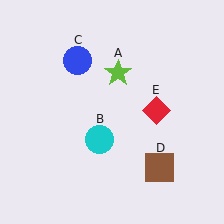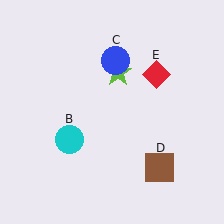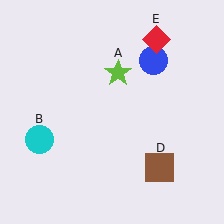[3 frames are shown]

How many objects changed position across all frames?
3 objects changed position: cyan circle (object B), blue circle (object C), red diamond (object E).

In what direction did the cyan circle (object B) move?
The cyan circle (object B) moved left.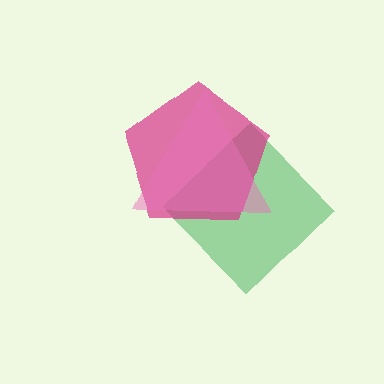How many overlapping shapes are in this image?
There are 3 overlapping shapes in the image.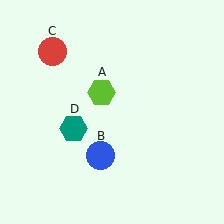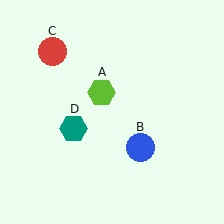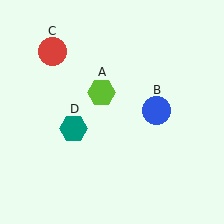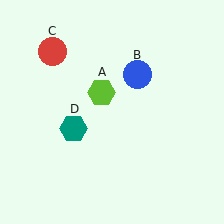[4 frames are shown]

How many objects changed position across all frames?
1 object changed position: blue circle (object B).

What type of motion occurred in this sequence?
The blue circle (object B) rotated counterclockwise around the center of the scene.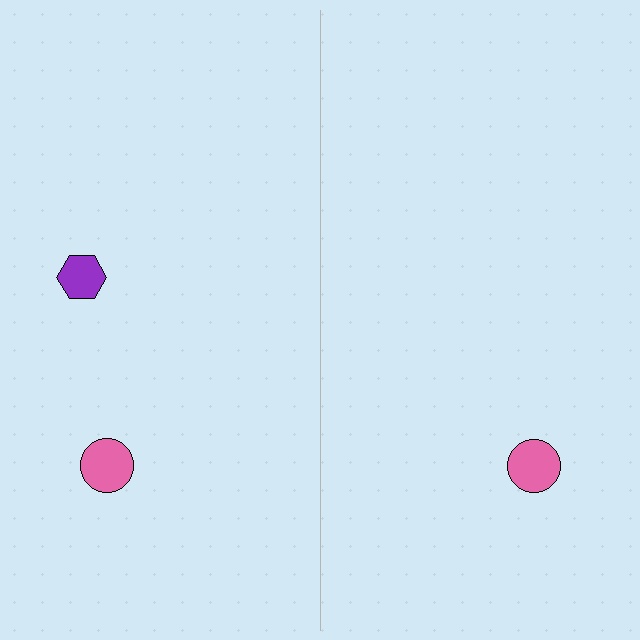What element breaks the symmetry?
A purple hexagon is missing from the right side.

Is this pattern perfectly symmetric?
No, the pattern is not perfectly symmetric. A purple hexagon is missing from the right side.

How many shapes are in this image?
There are 3 shapes in this image.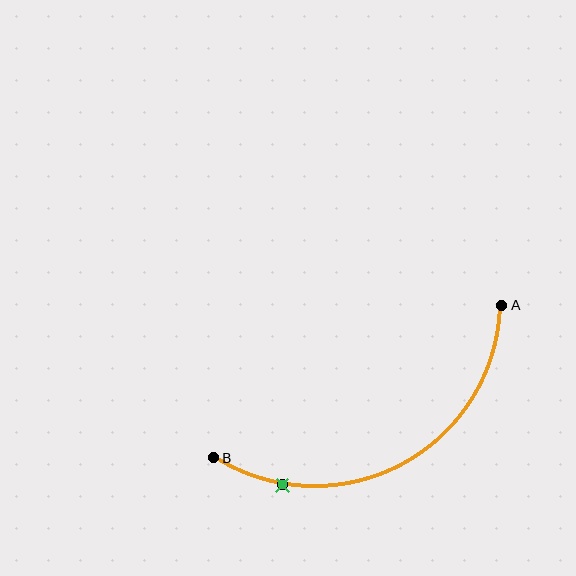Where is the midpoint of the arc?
The arc midpoint is the point on the curve farthest from the straight line joining A and B. It sits below that line.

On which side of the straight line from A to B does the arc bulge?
The arc bulges below the straight line connecting A and B.